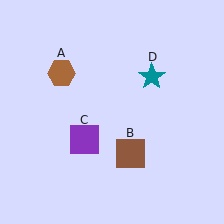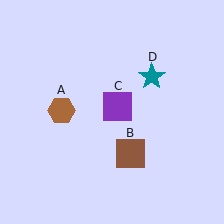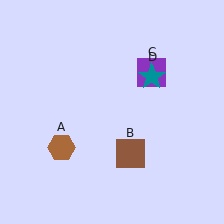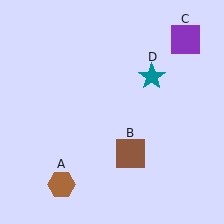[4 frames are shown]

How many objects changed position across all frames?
2 objects changed position: brown hexagon (object A), purple square (object C).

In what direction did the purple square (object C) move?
The purple square (object C) moved up and to the right.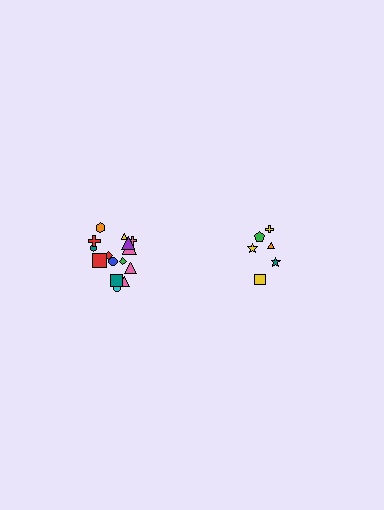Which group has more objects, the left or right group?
The left group.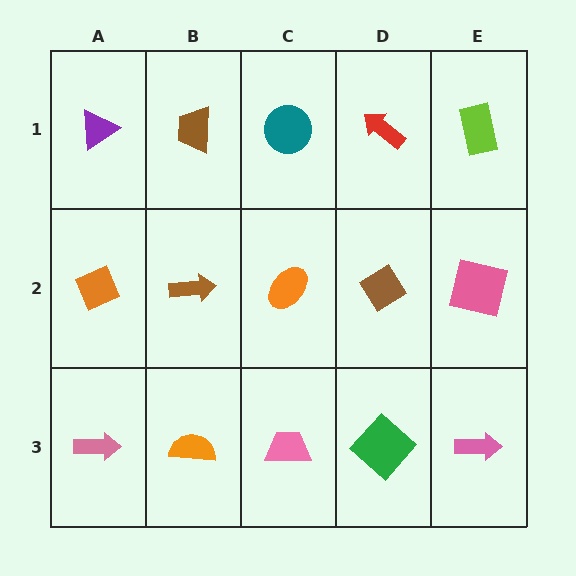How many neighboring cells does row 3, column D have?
3.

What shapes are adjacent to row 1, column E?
A pink square (row 2, column E), a red arrow (row 1, column D).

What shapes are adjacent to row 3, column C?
An orange ellipse (row 2, column C), an orange semicircle (row 3, column B), a green diamond (row 3, column D).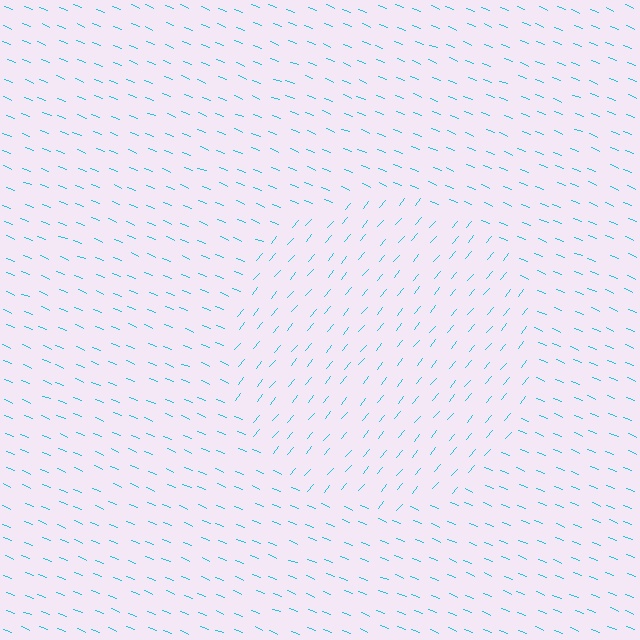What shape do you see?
I see a circle.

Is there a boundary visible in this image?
Yes, there is a texture boundary formed by a change in line orientation.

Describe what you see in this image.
The image is filled with small cyan line segments. A circle region in the image has lines oriented differently from the surrounding lines, creating a visible texture boundary.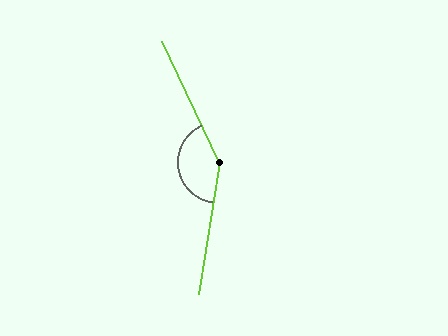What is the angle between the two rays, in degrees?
Approximately 146 degrees.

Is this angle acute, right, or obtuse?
It is obtuse.